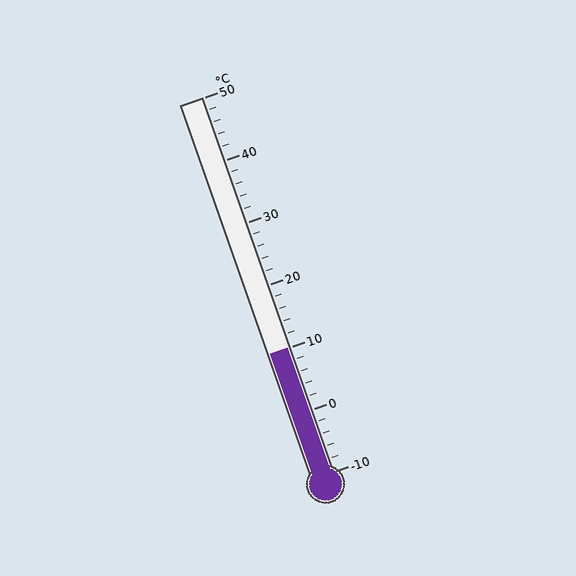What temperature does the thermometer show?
The thermometer shows approximately 10°C.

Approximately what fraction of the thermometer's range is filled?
The thermometer is filled to approximately 35% of its range.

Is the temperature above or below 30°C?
The temperature is below 30°C.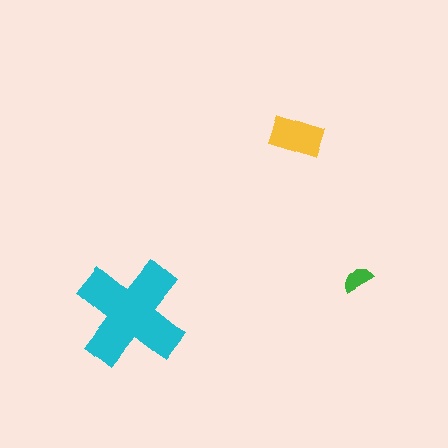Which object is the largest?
The cyan cross.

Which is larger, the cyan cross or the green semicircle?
The cyan cross.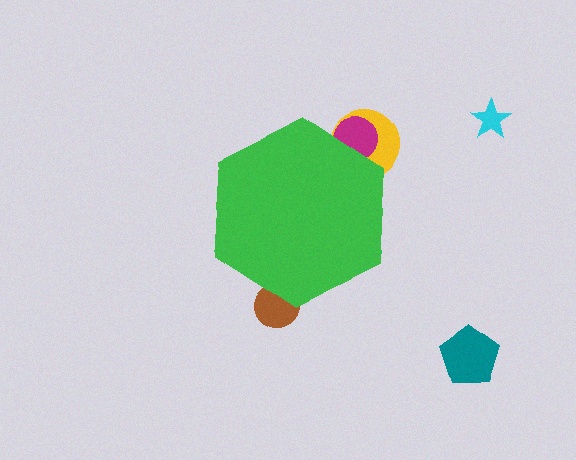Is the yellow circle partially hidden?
Yes, the yellow circle is partially hidden behind the green hexagon.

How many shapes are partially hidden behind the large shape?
4 shapes are partially hidden.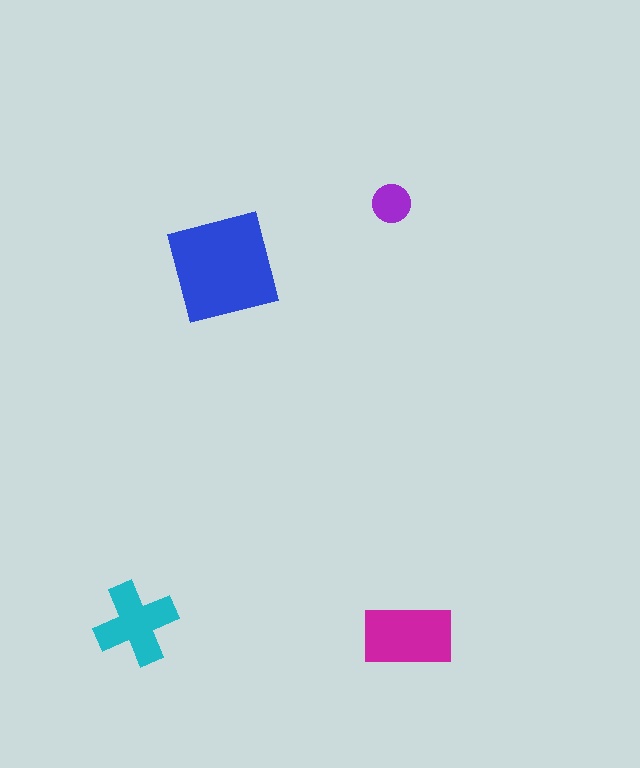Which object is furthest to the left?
The cyan cross is leftmost.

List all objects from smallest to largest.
The purple circle, the cyan cross, the magenta rectangle, the blue square.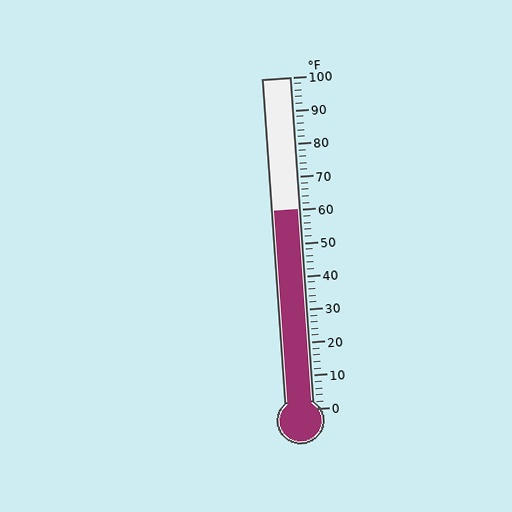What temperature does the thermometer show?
The thermometer shows approximately 60°F.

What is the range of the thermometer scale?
The thermometer scale ranges from 0°F to 100°F.